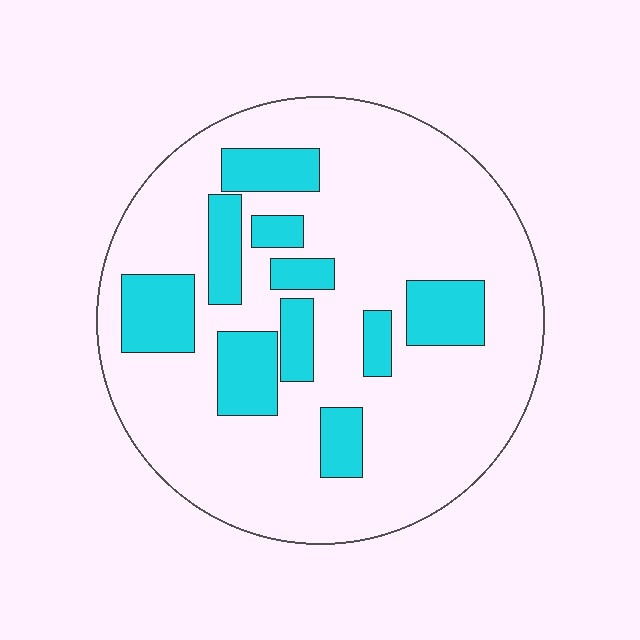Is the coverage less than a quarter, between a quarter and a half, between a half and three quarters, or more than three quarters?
Less than a quarter.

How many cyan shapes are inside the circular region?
10.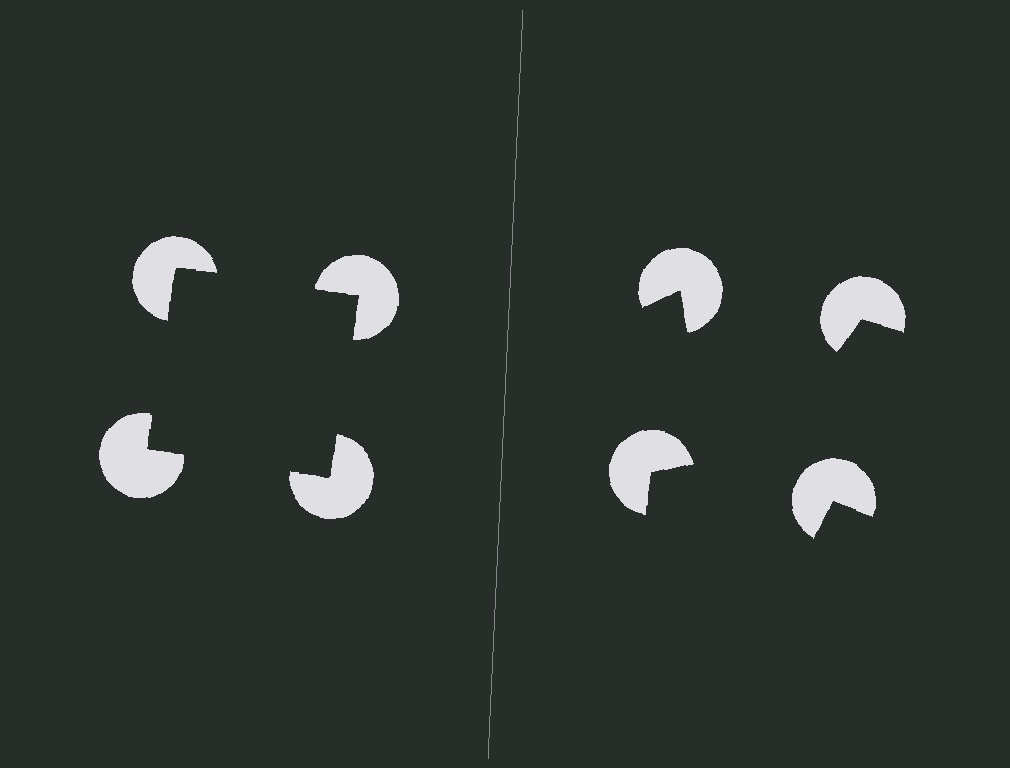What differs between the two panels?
The pac-man discs are positioned identically on both sides; only the wedge orientations differ. On the left they align to a square; on the right they are misaligned.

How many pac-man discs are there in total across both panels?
8 — 4 on each side.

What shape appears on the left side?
An illusory square.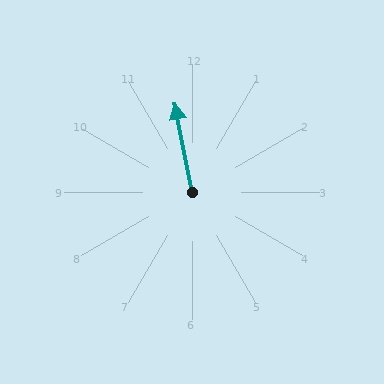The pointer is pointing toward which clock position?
Roughly 12 o'clock.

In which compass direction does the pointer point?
North.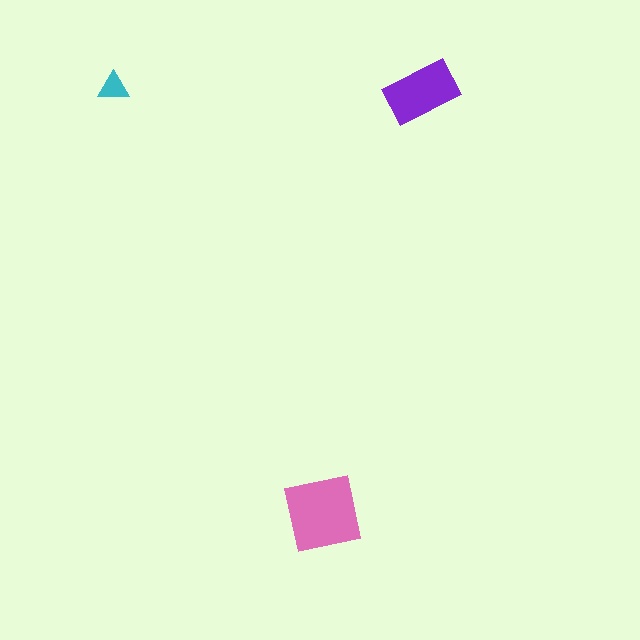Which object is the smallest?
The cyan triangle.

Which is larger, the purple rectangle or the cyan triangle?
The purple rectangle.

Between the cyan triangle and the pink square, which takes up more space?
The pink square.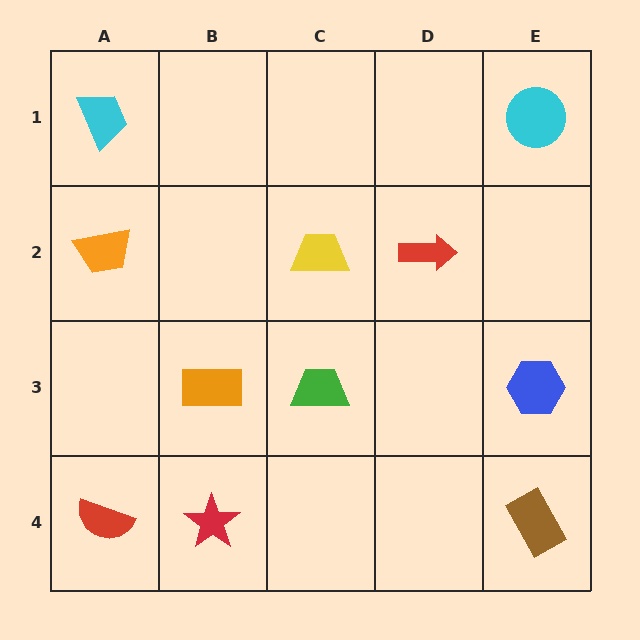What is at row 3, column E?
A blue hexagon.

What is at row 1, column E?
A cyan circle.